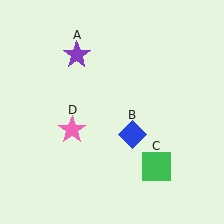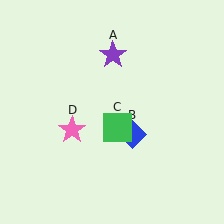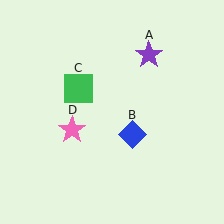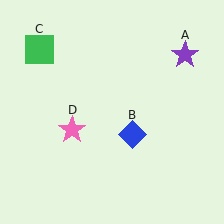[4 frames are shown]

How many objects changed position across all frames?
2 objects changed position: purple star (object A), green square (object C).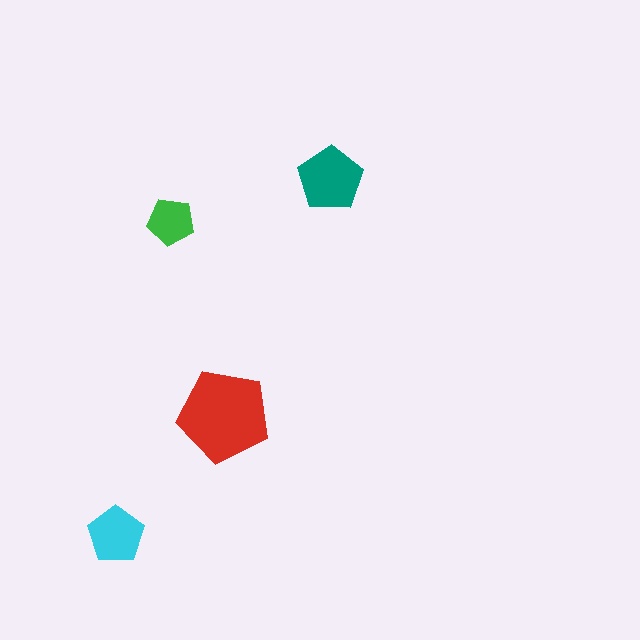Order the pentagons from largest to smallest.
the red one, the teal one, the cyan one, the green one.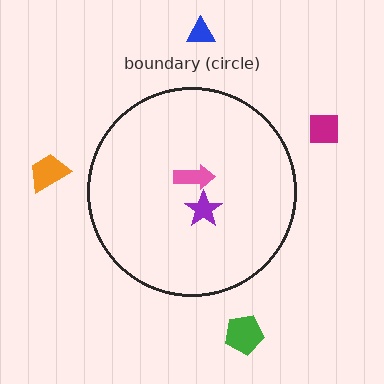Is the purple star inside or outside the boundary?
Inside.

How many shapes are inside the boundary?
2 inside, 4 outside.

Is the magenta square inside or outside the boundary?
Outside.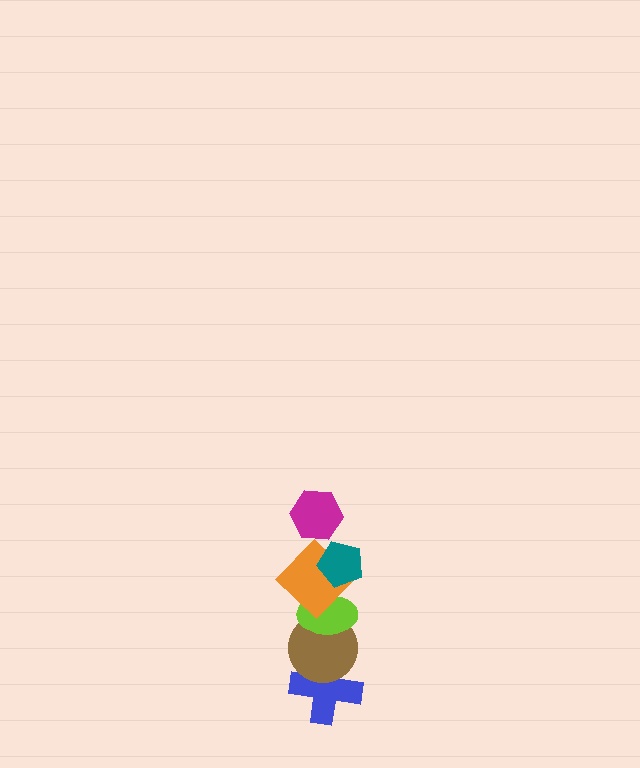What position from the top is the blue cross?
The blue cross is 6th from the top.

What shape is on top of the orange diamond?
The teal pentagon is on top of the orange diamond.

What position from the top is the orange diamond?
The orange diamond is 3rd from the top.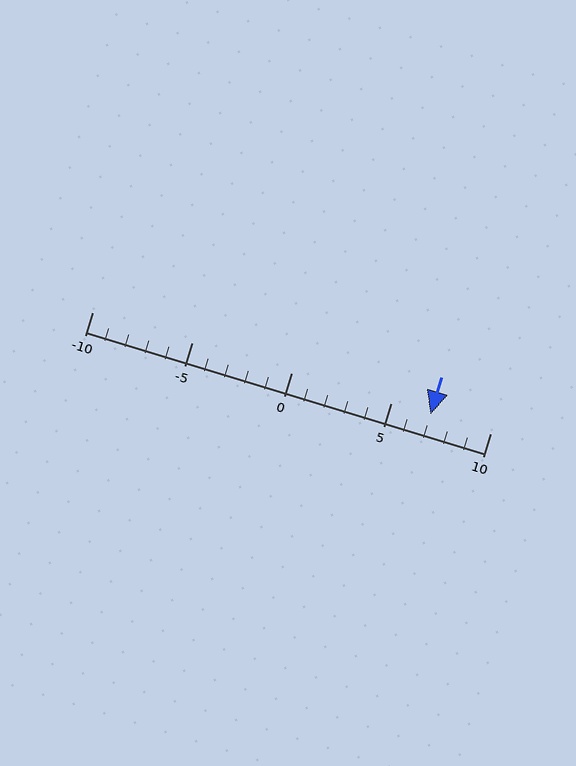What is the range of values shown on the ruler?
The ruler shows values from -10 to 10.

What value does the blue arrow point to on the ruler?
The blue arrow points to approximately 7.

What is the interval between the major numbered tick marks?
The major tick marks are spaced 5 units apart.